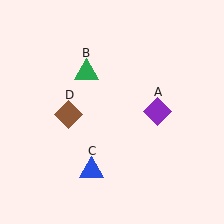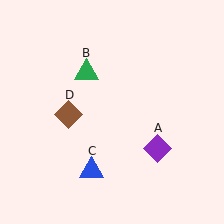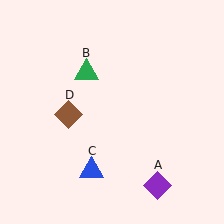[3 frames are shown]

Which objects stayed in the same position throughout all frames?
Green triangle (object B) and blue triangle (object C) and brown diamond (object D) remained stationary.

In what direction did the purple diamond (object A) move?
The purple diamond (object A) moved down.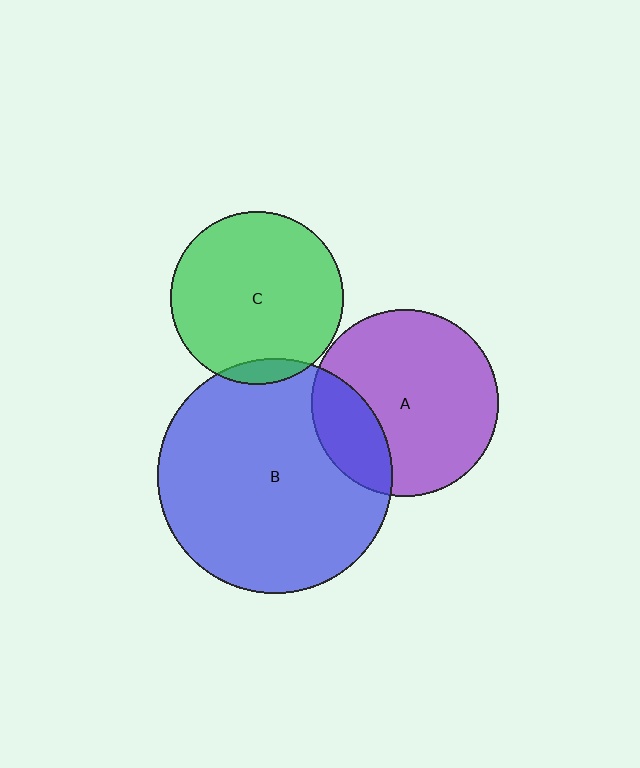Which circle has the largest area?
Circle B (blue).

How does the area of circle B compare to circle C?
Approximately 1.8 times.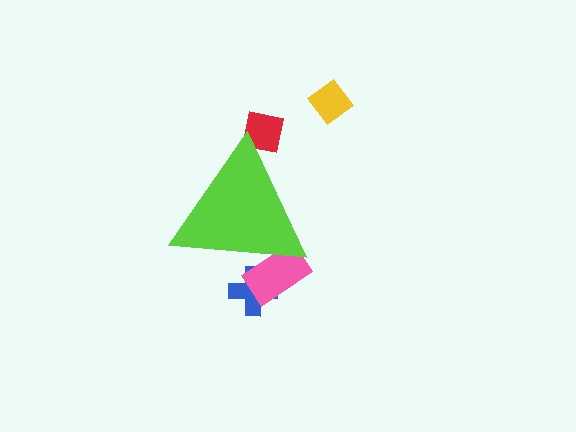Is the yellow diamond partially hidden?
No, the yellow diamond is fully visible.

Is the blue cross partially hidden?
Yes, the blue cross is partially hidden behind the lime triangle.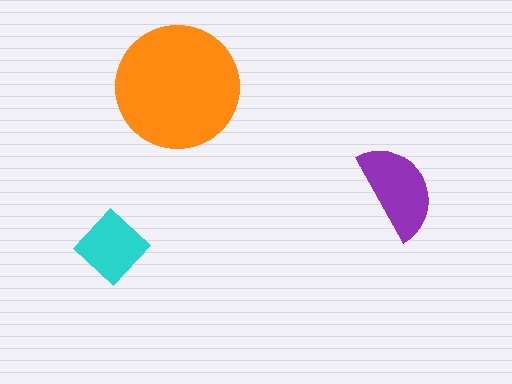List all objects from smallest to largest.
The cyan diamond, the purple semicircle, the orange circle.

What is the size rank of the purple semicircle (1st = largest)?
2nd.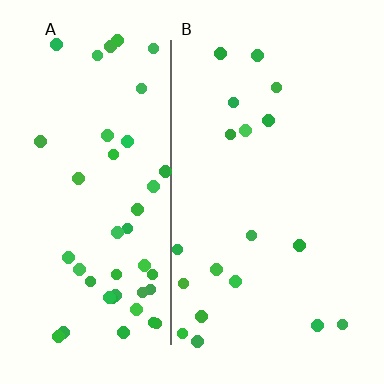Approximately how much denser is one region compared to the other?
Approximately 2.4× — region A over region B.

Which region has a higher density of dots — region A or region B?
A (the left).